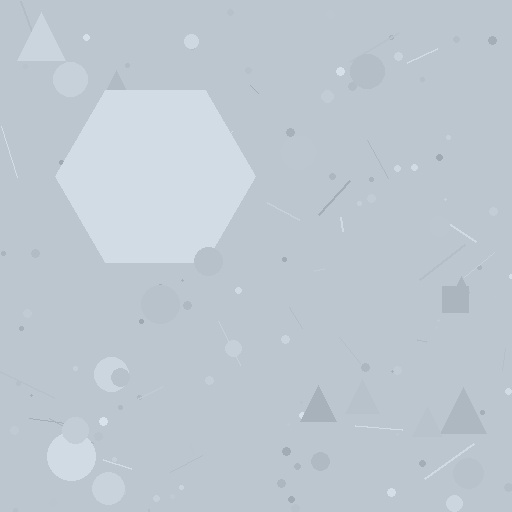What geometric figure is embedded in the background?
A hexagon is embedded in the background.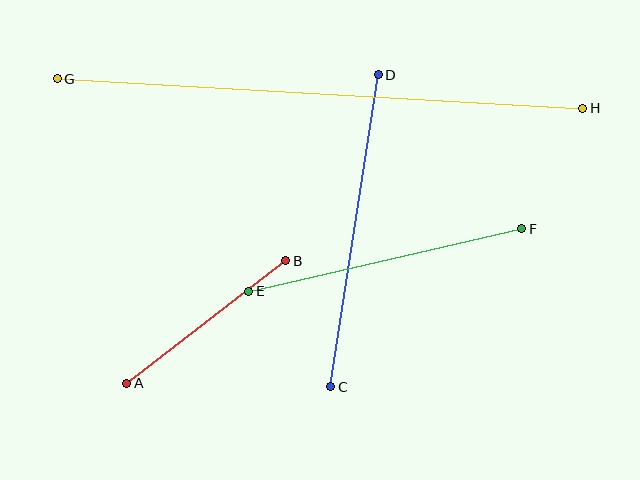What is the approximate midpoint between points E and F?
The midpoint is at approximately (385, 260) pixels.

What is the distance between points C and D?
The distance is approximately 315 pixels.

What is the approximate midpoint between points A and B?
The midpoint is at approximately (206, 322) pixels.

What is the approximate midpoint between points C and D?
The midpoint is at approximately (354, 231) pixels.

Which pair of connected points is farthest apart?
Points G and H are farthest apart.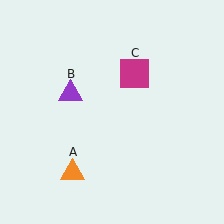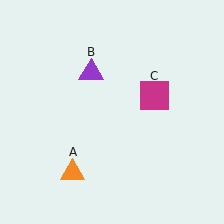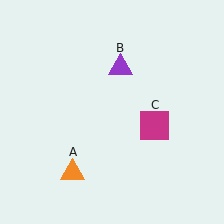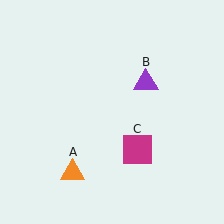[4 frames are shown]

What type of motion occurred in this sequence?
The purple triangle (object B), magenta square (object C) rotated clockwise around the center of the scene.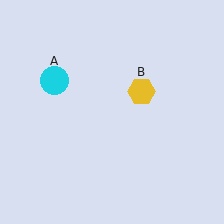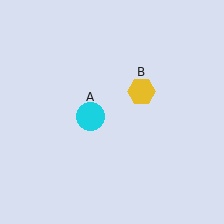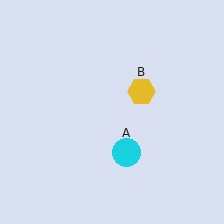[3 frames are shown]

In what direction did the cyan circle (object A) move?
The cyan circle (object A) moved down and to the right.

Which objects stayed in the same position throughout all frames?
Yellow hexagon (object B) remained stationary.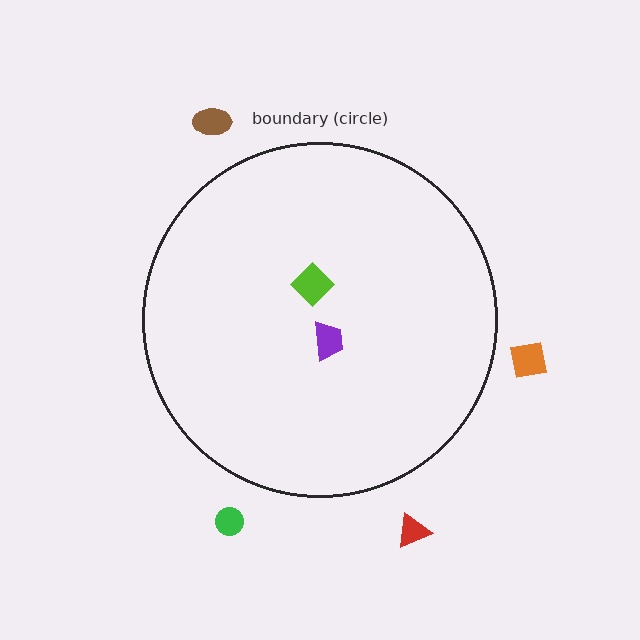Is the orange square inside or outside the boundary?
Outside.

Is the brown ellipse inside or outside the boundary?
Outside.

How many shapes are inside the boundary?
2 inside, 4 outside.